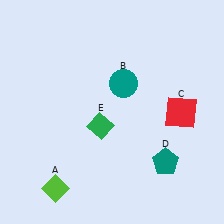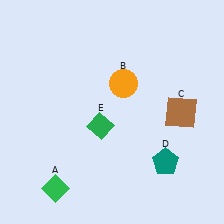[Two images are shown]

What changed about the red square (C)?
In Image 1, C is red. In Image 2, it changed to brown.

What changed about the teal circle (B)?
In Image 1, B is teal. In Image 2, it changed to orange.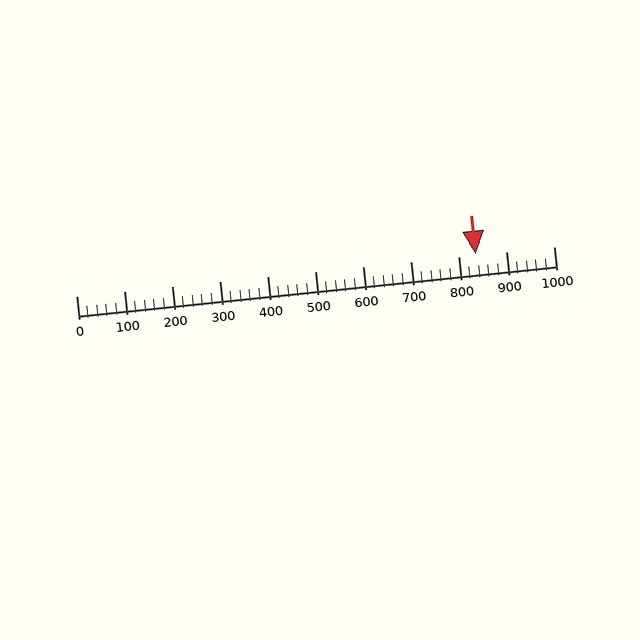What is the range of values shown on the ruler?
The ruler shows values from 0 to 1000.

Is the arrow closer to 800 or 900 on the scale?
The arrow is closer to 800.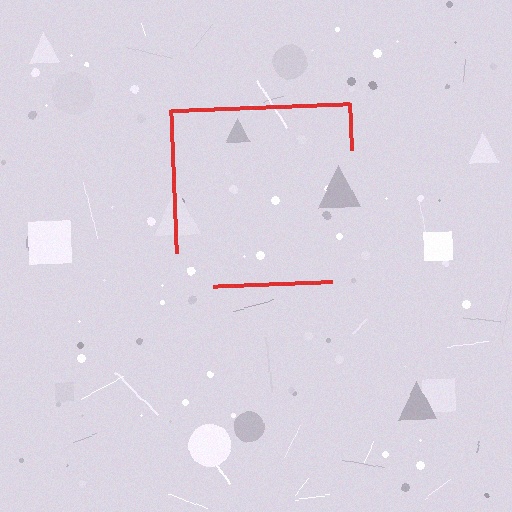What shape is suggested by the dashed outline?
The dashed outline suggests a square.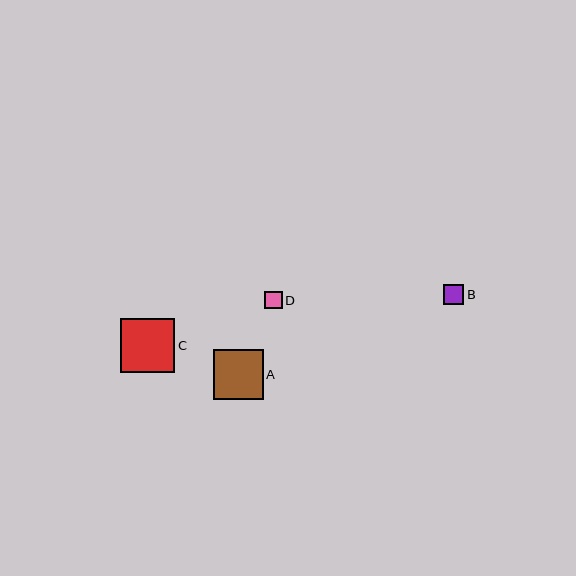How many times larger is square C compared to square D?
Square C is approximately 3.1 times the size of square D.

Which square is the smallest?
Square D is the smallest with a size of approximately 17 pixels.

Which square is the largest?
Square C is the largest with a size of approximately 54 pixels.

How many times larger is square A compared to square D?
Square A is approximately 2.9 times the size of square D.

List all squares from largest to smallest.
From largest to smallest: C, A, B, D.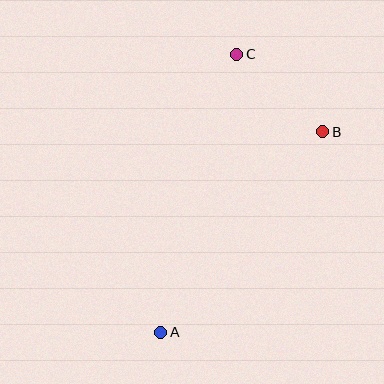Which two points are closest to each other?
Points B and C are closest to each other.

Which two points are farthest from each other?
Points A and C are farthest from each other.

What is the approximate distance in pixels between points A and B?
The distance between A and B is approximately 258 pixels.